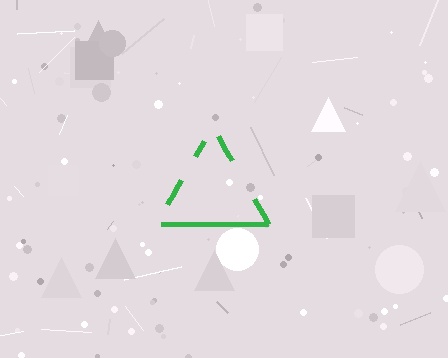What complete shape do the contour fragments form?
The contour fragments form a triangle.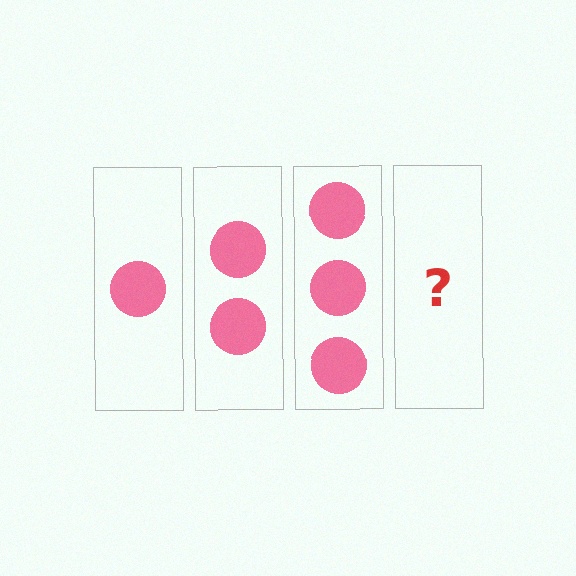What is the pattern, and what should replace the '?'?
The pattern is that each step adds one more circle. The '?' should be 4 circles.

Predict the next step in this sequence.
The next step is 4 circles.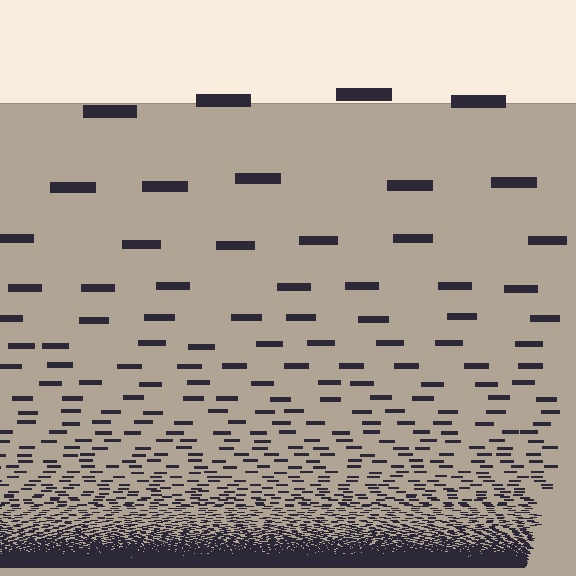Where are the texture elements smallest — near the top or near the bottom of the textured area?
Near the bottom.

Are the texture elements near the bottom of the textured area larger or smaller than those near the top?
Smaller. The gradient is inverted — elements near the bottom are smaller and denser.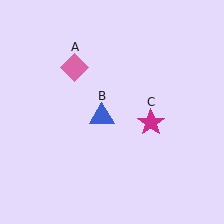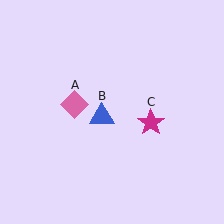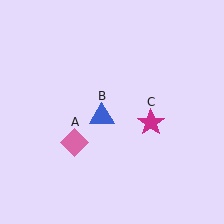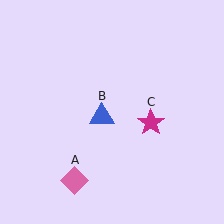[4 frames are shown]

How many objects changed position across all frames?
1 object changed position: pink diamond (object A).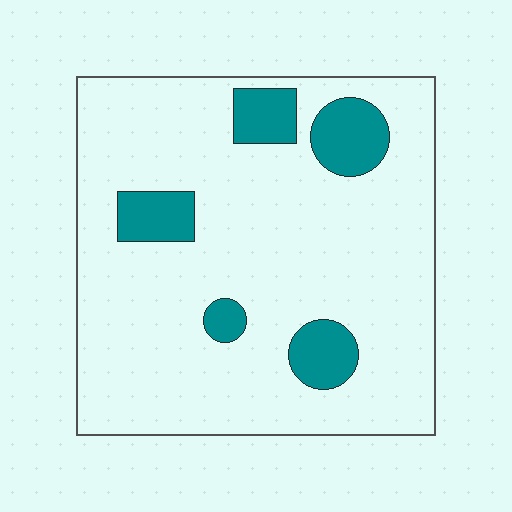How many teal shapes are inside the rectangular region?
5.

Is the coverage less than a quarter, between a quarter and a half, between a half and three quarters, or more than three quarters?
Less than a quarter.